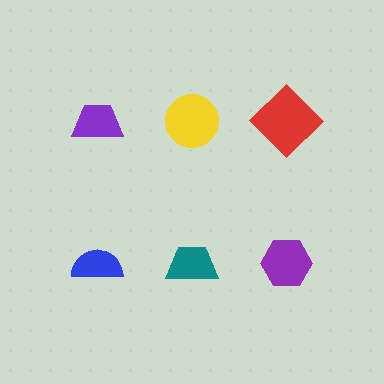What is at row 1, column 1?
A purple trapezoid.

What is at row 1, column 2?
A yellow circle.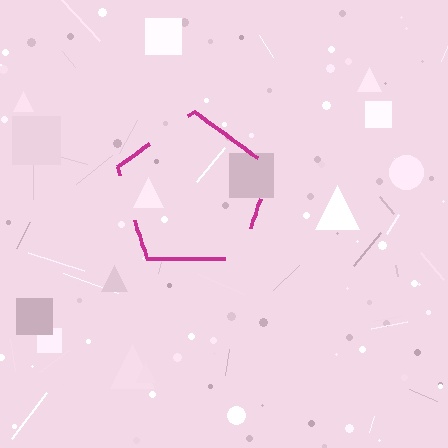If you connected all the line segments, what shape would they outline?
They would outline a pentagon.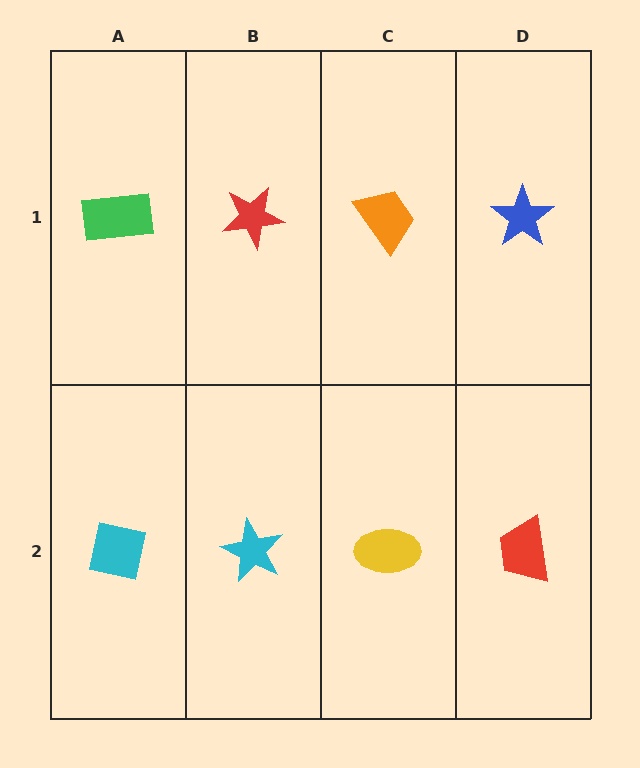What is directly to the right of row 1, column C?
A blue star.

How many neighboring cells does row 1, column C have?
3.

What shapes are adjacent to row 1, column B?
A cyan star (row 2, column B), a green rectangle (row 1, column A), an orange trapezoid (row 1, column C).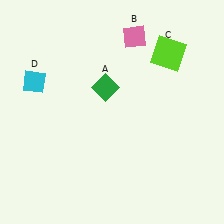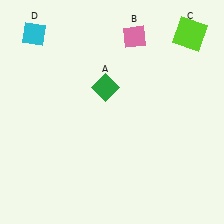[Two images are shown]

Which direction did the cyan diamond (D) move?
The cyan diamond (D) moved up.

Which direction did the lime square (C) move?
The lime square (C) moved right.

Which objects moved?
The objects that moved are: the lime square (C), the cyan diamond (D).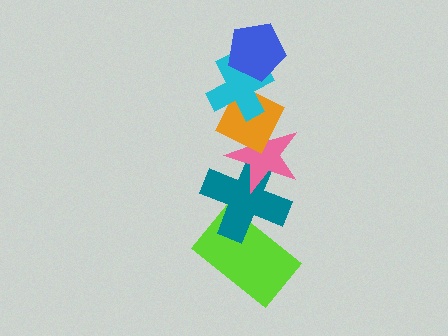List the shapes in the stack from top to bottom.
From top to bottom: the blue pentagon, the cyan cross, the orange diamond, the pink star, the teal cross, the lime rectangle.